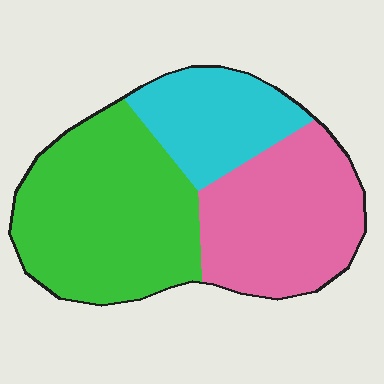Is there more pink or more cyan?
Pink.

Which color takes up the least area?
Cyan, at roughly 20%.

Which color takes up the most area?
Green, at roughly 45%.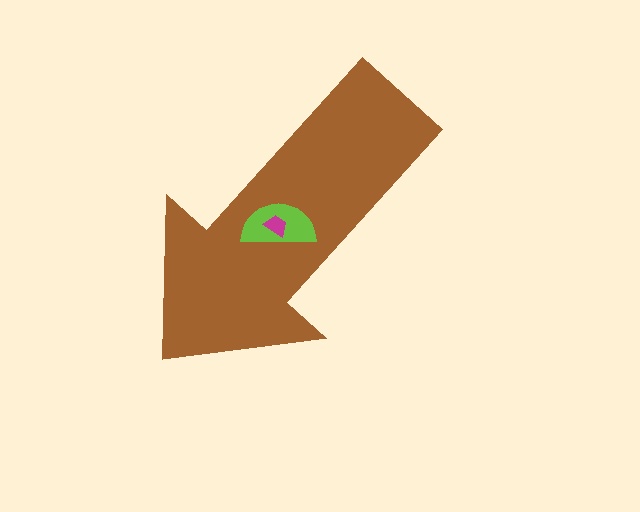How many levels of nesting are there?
3.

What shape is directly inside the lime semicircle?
The magenta trapezoid.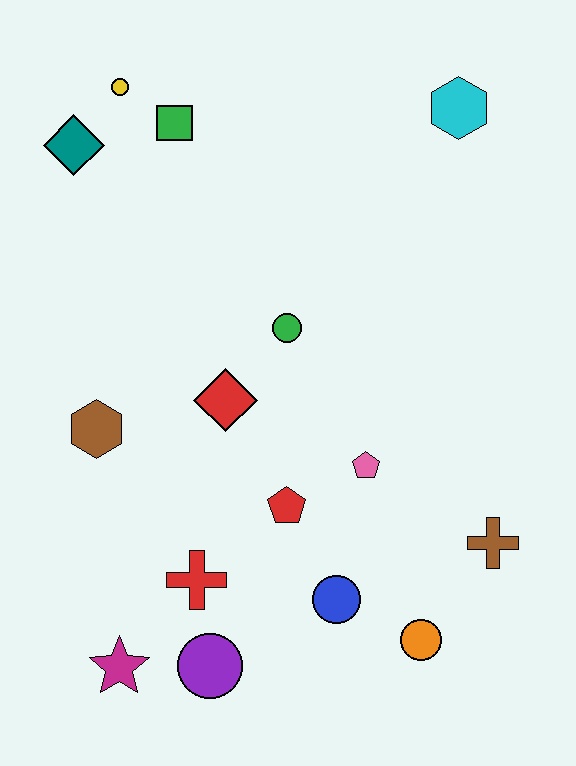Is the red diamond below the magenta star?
No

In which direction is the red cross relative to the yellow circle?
The red cross is below the yellow circle.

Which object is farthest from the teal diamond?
The orange circle is farthest from the teal diamond.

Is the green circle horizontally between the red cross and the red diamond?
No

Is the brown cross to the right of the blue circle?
Yes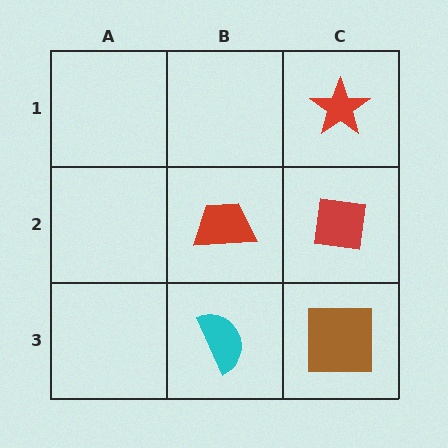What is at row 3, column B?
A cyan semicircle.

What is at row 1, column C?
A red star.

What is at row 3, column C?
A brown square.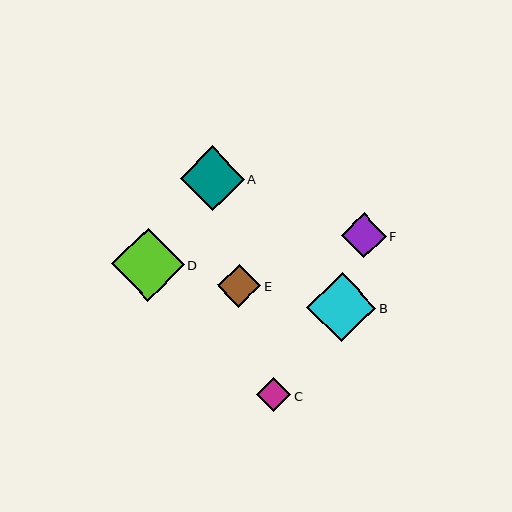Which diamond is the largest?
Diamond D is the largest with a size of approximately 73 pixels.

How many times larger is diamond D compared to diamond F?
Diamond D is approximately 1.6 times the size of diamond F.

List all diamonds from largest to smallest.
From largest to smallest: D, B, A, F, E, C.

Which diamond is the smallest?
Diamond C is the smallest with a size of approximately 34 pixels.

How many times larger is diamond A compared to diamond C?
Diamond A is approximately 1.9 times the size of diamond C.